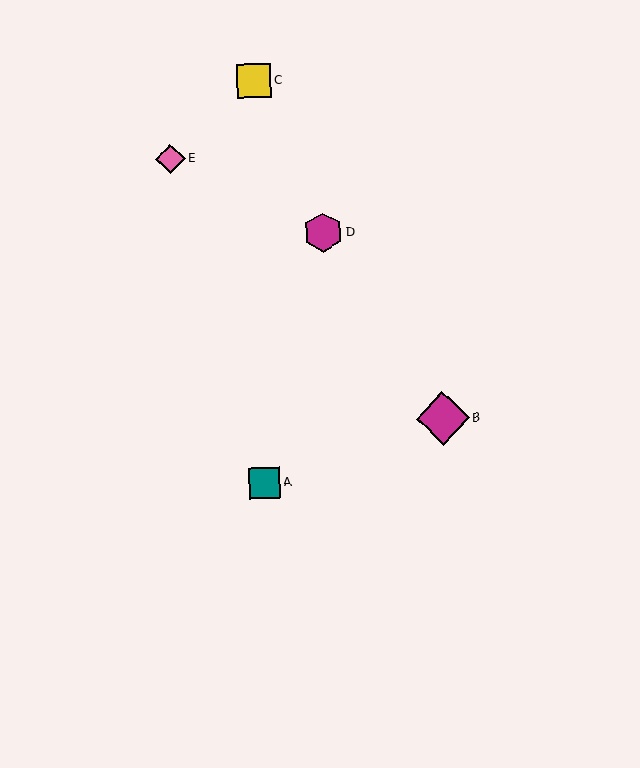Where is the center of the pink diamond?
The center of the pink diamond is at (171, 159).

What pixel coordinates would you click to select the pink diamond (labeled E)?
Click at (171, 159) to select the pink diamond E.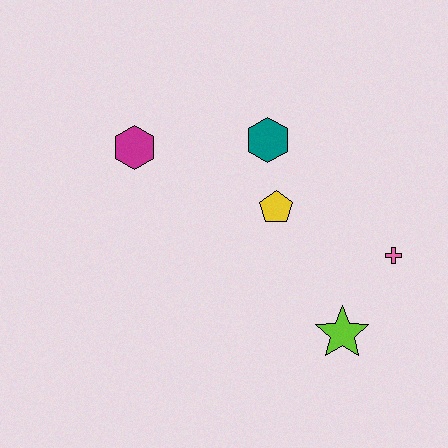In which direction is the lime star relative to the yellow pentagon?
The lime star is below the yellow pentagon.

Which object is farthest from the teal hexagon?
The lime star is farthest from the teal hexagon.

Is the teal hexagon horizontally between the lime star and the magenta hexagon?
Yes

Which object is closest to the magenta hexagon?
The teal hexagon is closest to the magenta hexagon.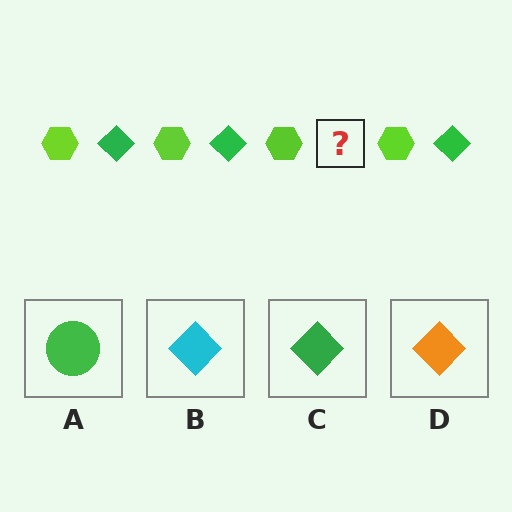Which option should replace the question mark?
Option C.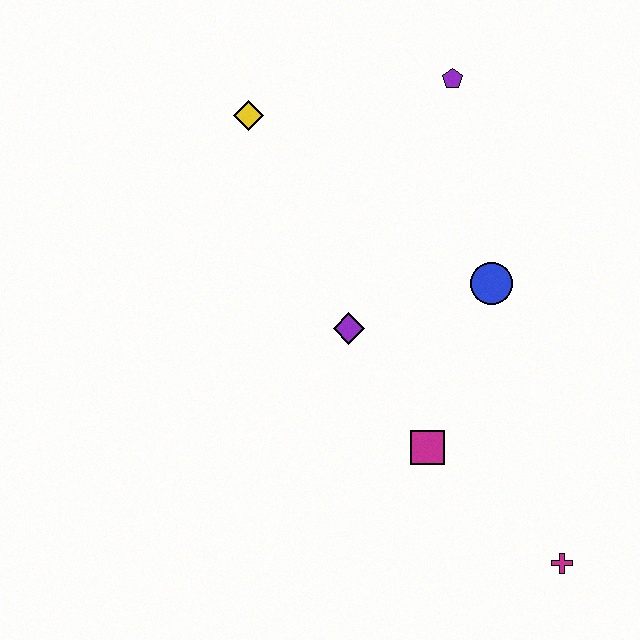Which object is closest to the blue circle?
The purple diamond is closest to the blue circle.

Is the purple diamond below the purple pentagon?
Yes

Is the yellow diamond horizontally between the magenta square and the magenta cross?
No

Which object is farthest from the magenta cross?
The yellow diamond is farthest from the magenta cross.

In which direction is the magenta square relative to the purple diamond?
The magenta square is below the purple diamond.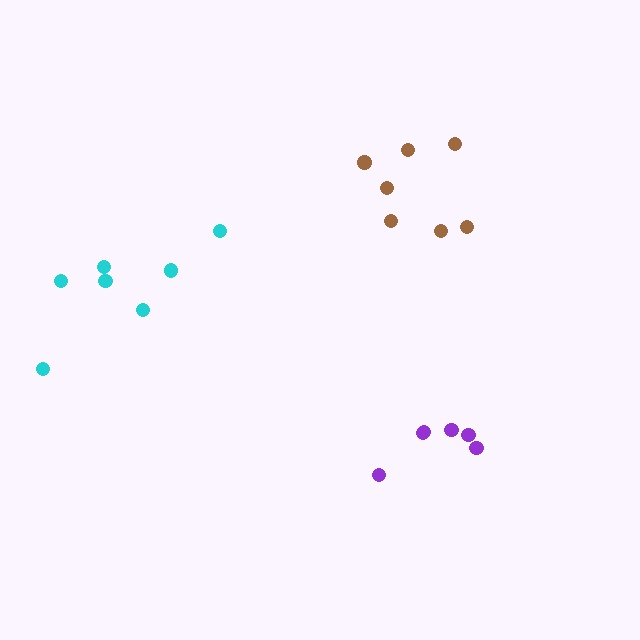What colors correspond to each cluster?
The clusters are colored: brown, purple, cyan.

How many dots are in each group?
Group 1: 7 dots, Group 2: 6 dots, Group 3: 7 dots (20 total).